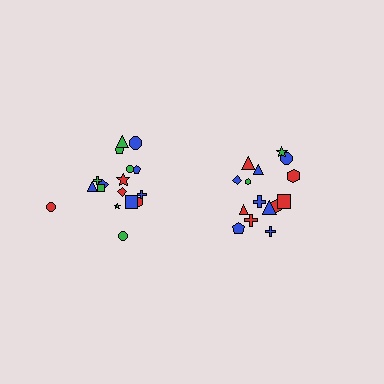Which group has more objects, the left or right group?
The left group.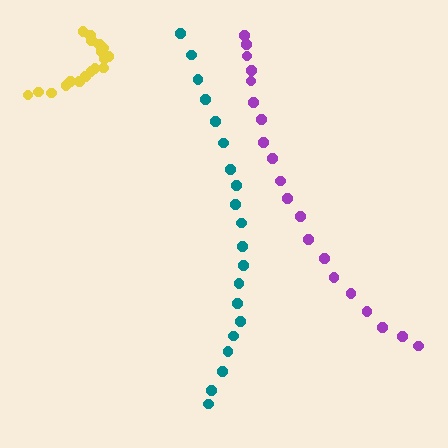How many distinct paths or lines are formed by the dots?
There are 3 distinct paths.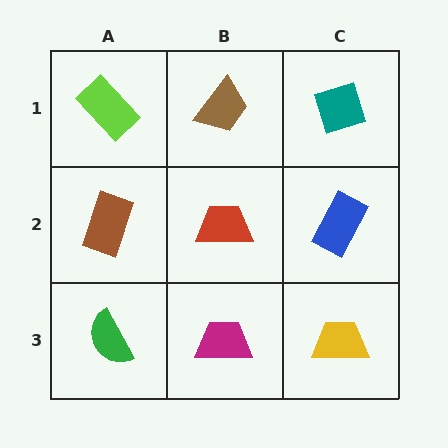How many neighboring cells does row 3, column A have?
2.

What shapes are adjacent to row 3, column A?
A brown rectangle (row 2, column A), a magenta trapezoid (row 3, column B).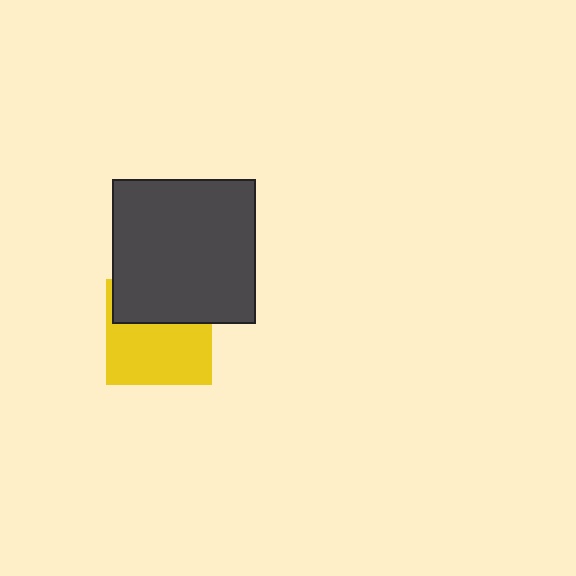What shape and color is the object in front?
The object in front is a dark gray square.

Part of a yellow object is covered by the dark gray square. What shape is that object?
It is a square.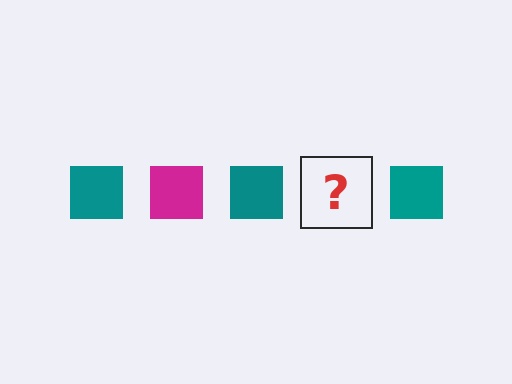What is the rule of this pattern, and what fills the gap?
The rule is that the pattern cycles through teal, magenta squares. The gap should be filled with a magenta square.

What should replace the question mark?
The question mark should be replaced with a magenta square.